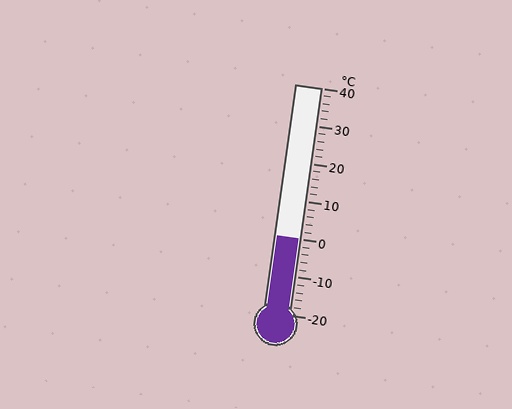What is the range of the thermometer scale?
The thermometer scale ranges from -20°C to 40°C.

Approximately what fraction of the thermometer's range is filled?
The thermometer is filled to approximately 35% of its range.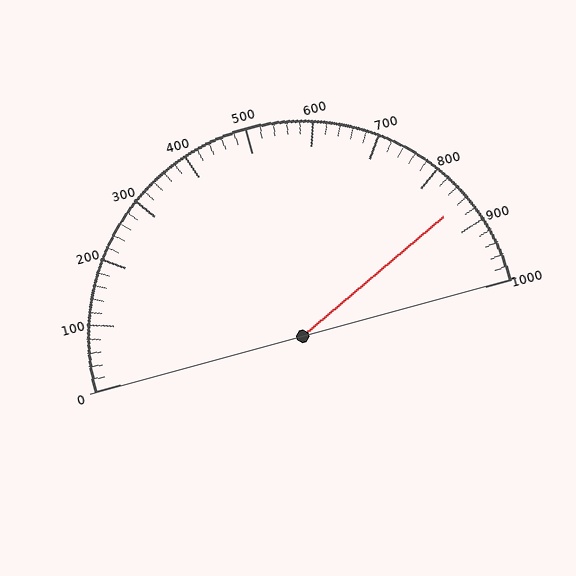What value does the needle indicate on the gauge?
The needle indicates approximately 860.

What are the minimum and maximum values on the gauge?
The gauge ranges from 0 to 1000.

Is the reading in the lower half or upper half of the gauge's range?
The reading is in the upper half of the range (0 to 1000).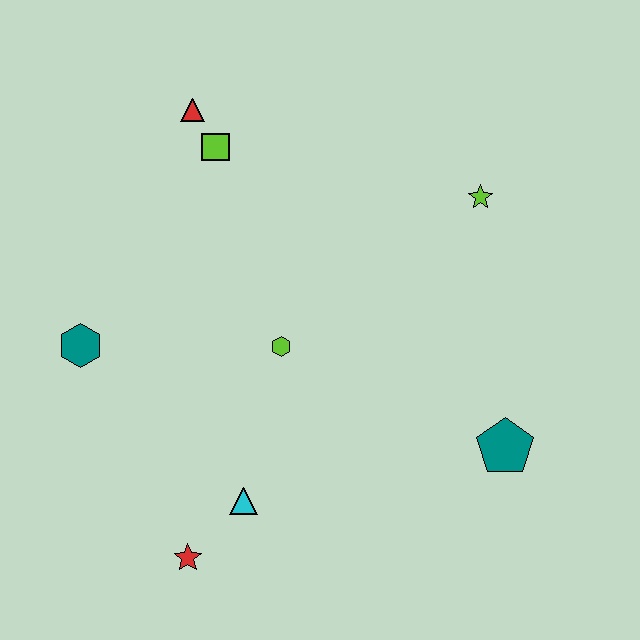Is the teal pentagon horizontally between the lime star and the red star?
No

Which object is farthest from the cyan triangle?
The red triangle is farthest from the cyan triangle.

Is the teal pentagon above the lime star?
No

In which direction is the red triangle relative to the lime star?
The red triangle is to the left of the lime star.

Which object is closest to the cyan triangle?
The red star is closest to the cyan triangle.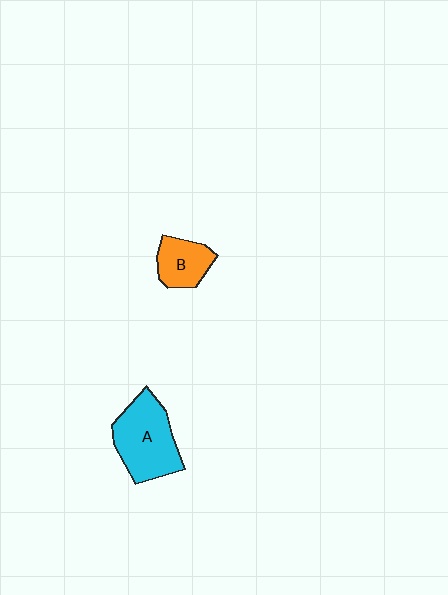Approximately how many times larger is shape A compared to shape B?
Approximately 1.8 times.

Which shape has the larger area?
Shape A (cyan).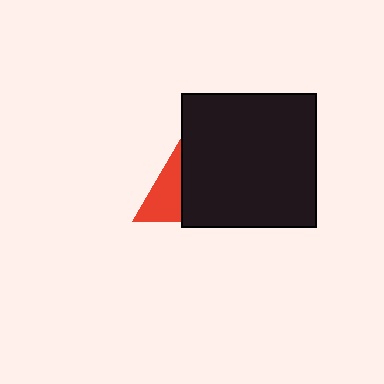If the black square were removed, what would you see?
You would see the complete red triangle.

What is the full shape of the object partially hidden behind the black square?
The partially hidden object is a red triangle.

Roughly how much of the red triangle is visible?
A small part of it is visible (roughly 32%).